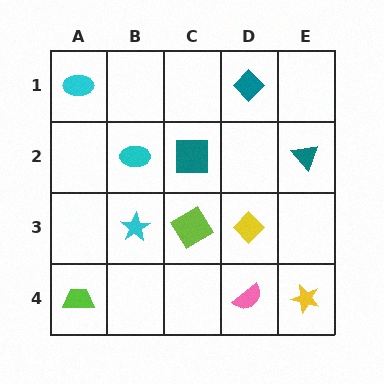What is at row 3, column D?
A yellow diamond.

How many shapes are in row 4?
3 shapes.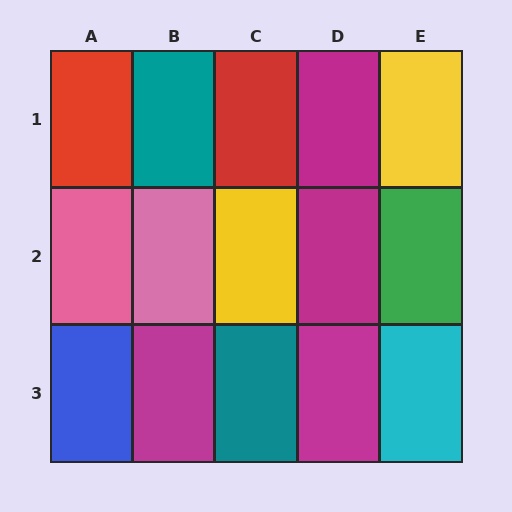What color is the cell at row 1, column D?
Magenta.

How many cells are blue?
1 cell is blue.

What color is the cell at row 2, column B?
Pink.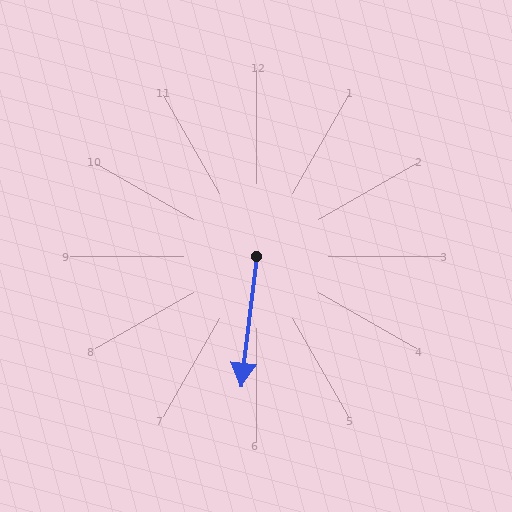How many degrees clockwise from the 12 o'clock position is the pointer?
Approximately 187 degrees.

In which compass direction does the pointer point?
South.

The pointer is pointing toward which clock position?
Roughly 6 o'clock.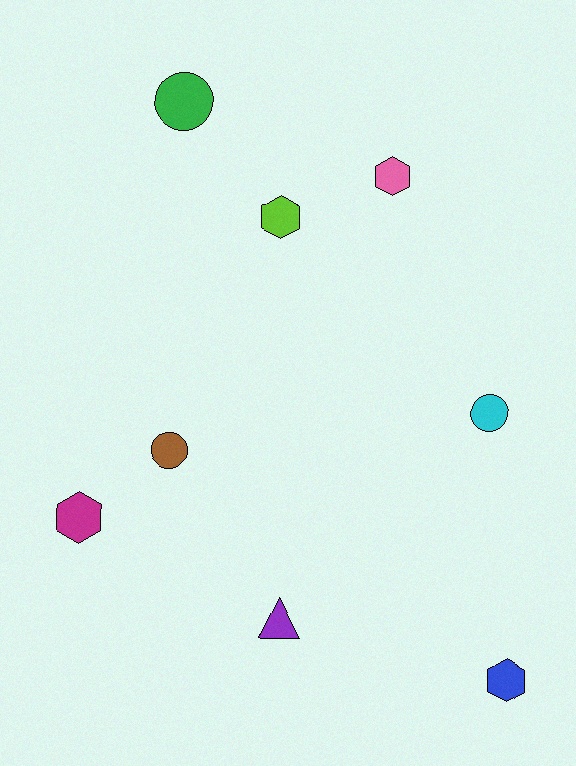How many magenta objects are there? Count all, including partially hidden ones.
There is 1 magenta object.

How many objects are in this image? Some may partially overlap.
There are 8 objects.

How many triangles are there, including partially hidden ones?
There is 1 triangle.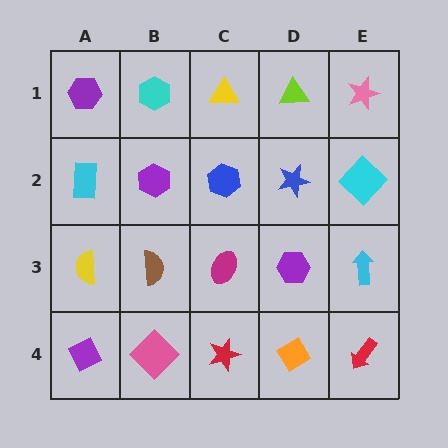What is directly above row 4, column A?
A yellow semicircle.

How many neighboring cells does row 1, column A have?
2.